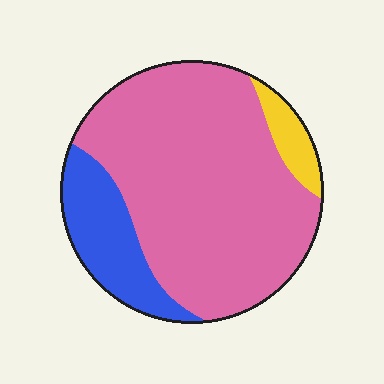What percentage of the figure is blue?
Blue takes up about one fifth (1/5) of the figure.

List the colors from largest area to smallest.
From largest to smallest: pink, blue, yellow.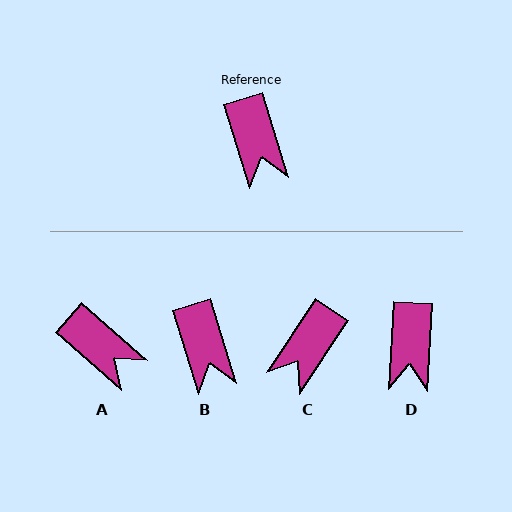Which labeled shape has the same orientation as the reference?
B.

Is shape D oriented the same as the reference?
No, it is off by about 20 degrees.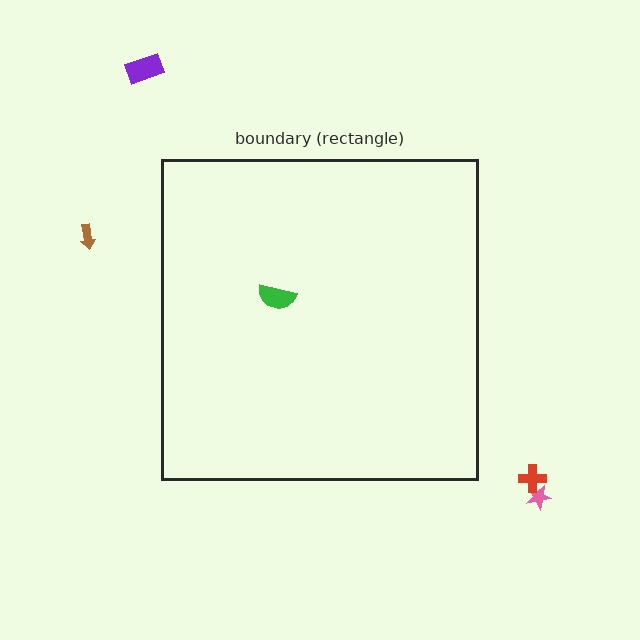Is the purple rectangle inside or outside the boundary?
Outside.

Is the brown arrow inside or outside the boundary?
Outside.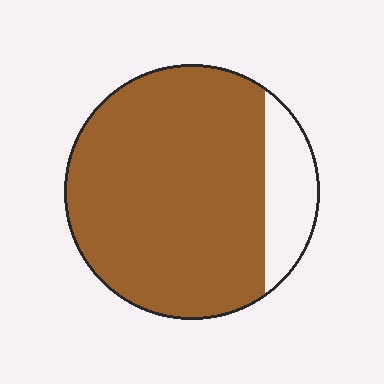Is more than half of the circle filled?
Yes.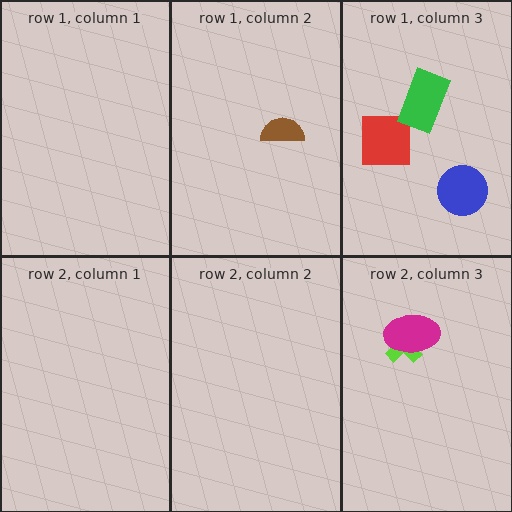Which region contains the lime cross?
The row 2, column 3 region.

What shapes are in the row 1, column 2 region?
The brown semicircle.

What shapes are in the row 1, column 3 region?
The blue circle, the red square, the green rectangle.